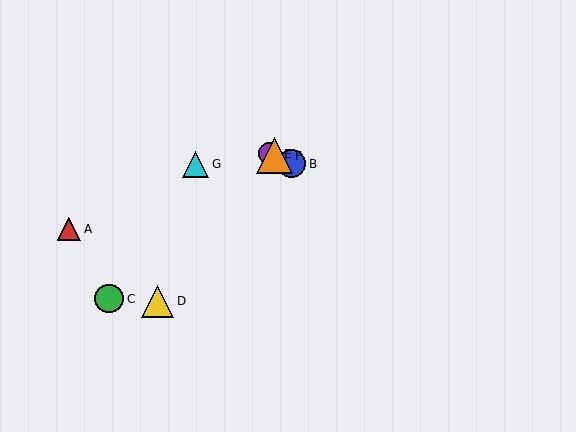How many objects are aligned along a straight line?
3 objects (B, E, F) are aligned along a straight line.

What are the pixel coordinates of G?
Object G is at (196, 164).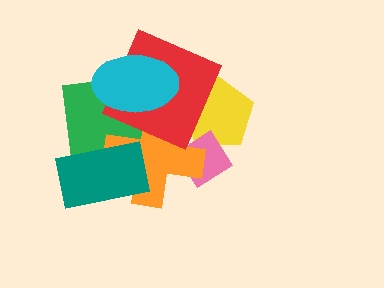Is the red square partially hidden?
Yes, it is partially covered by another shape.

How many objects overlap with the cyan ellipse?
3 objects overlap with the cyan ellipse.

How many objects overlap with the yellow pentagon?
3 objects overlap with the yellow pentagon.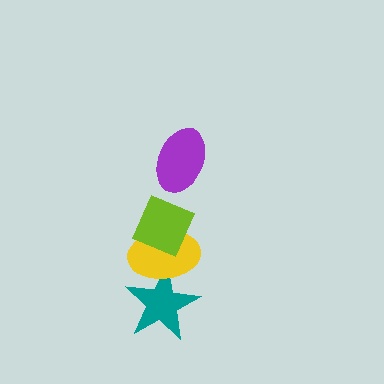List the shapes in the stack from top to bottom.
From top to bottom: the purple ellipse, the lime diamond, the yellow ellipse, the teal star.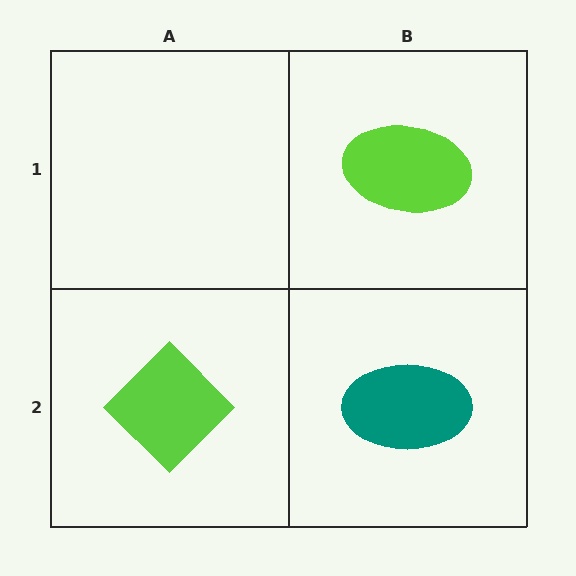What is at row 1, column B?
A lime ellipse.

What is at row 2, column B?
A teal ellipse.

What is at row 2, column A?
A lime diamond.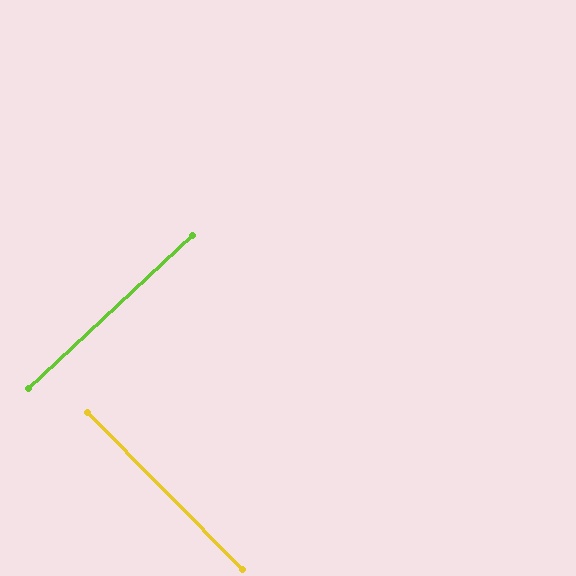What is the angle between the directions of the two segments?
Approximately 88 degrees.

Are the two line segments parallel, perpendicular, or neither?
Perpendicular — they meet at approximately 88°.